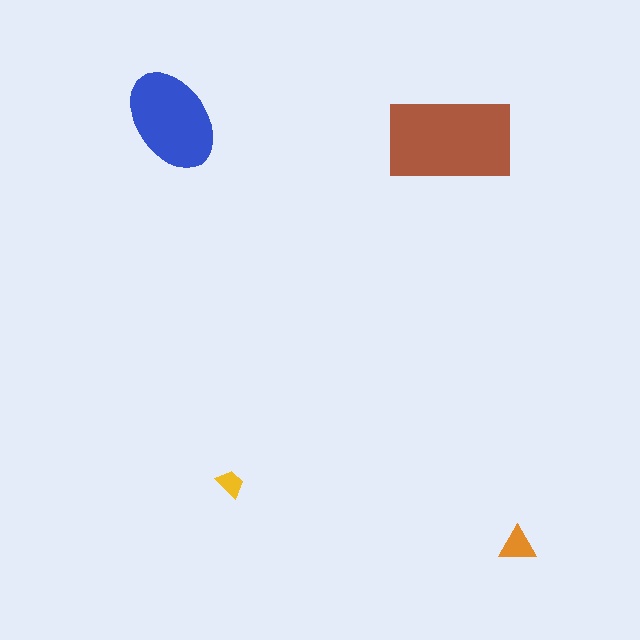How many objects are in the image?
There are 4 objects in the image.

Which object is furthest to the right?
The orange triangle is rightmost.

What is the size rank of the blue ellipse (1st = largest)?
2nd.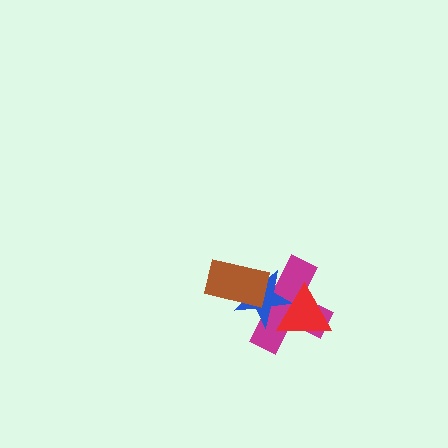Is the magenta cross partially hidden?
Yes, it is partially covered by another shape.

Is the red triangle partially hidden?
No, no other shape covers it.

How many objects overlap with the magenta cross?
3 objects overlap with the magenta cross.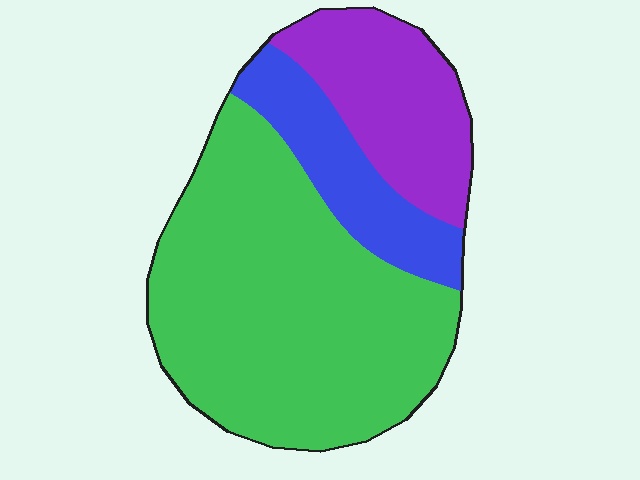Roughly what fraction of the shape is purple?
Purple covers around 20% of the shape.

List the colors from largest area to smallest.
From largest to smallest: green, purple, blue.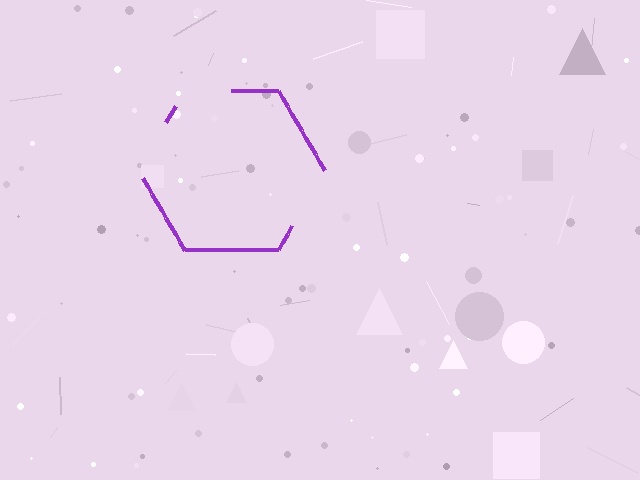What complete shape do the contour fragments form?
The contour fragments form a hexagon.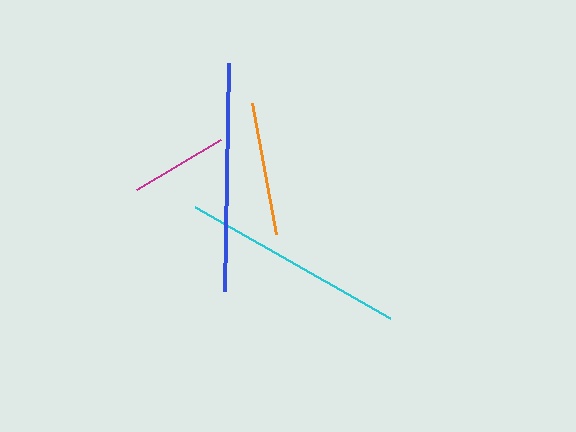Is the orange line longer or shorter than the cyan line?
The cyan line is longer than the orange line.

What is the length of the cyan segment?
The cyan segment is approximately 224 pixels long.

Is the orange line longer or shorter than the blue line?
The blue line is longer than the orange line.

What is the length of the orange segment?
The orange segment is approximately 133 pixels long.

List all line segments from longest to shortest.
From longest to shortest: blue, cyan, orange, magenta.